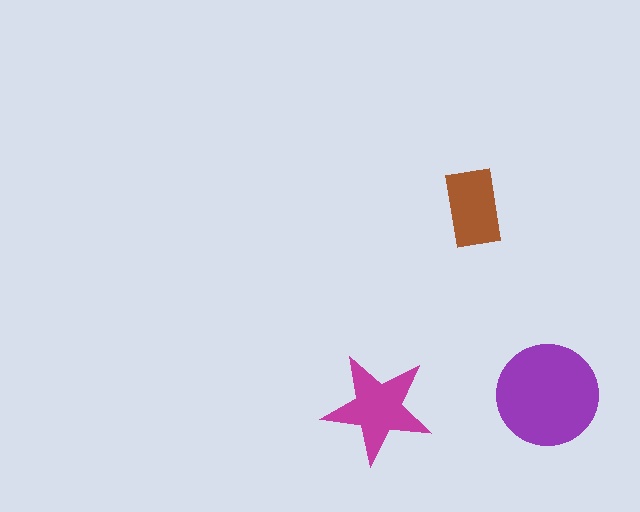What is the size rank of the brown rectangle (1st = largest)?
3rd.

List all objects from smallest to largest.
The brown rectangle, the magenta star, the purple circle.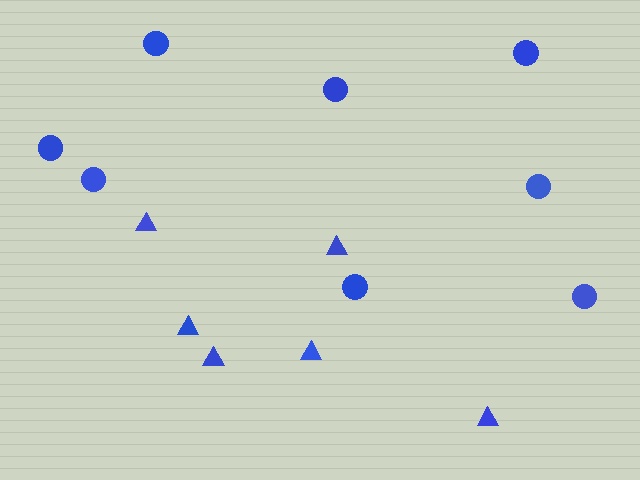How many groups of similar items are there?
There are 2 groups: one group of triangles (6) and one group of circles (8).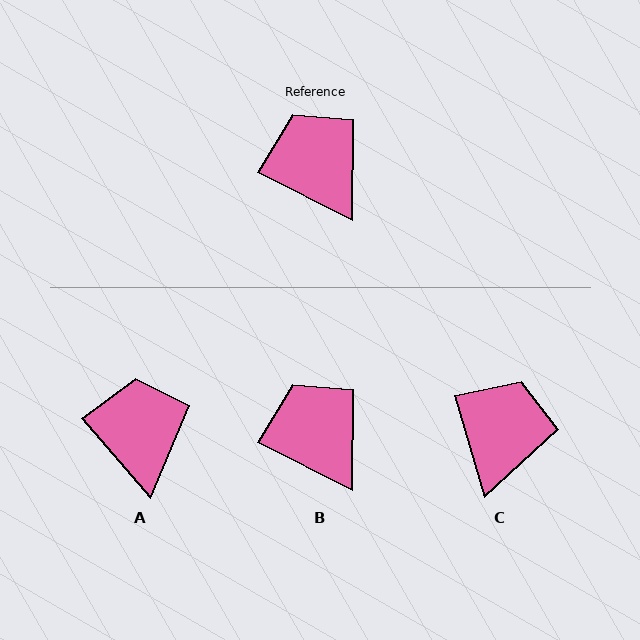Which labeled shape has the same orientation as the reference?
B.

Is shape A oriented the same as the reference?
No, it is off by about 22 degrees.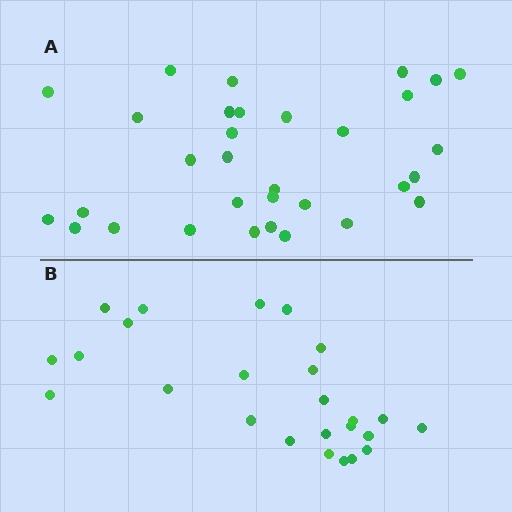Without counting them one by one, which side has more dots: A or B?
Region A (the top region) has more dots.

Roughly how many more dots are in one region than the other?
Region A has roughly 8 or so more dots than region B.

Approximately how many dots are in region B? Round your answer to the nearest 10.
About 20 dots. (The exact count is 25, which rounds to 20.)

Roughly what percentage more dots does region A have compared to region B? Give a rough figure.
About 30% more.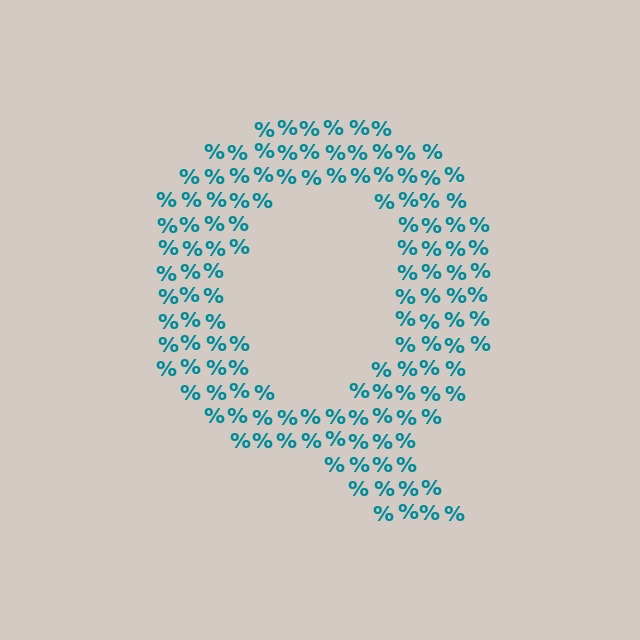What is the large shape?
The large shape is the letter Q.